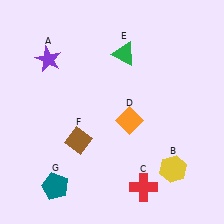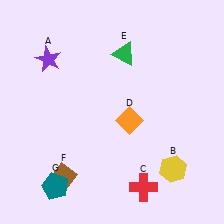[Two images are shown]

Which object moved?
The brown diamond (F) moved down.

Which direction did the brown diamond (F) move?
The brown diamond (F) moved down.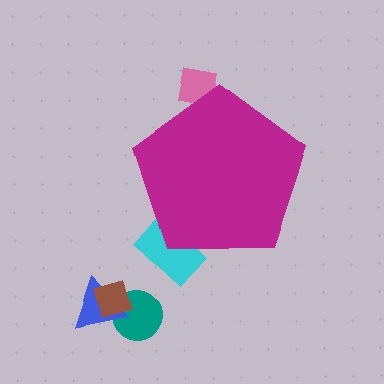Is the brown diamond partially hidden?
No, the brown diamond is fully visible.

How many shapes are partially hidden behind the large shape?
2 shapes are partially hidden.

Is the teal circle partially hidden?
No, the teal circle is fully visible.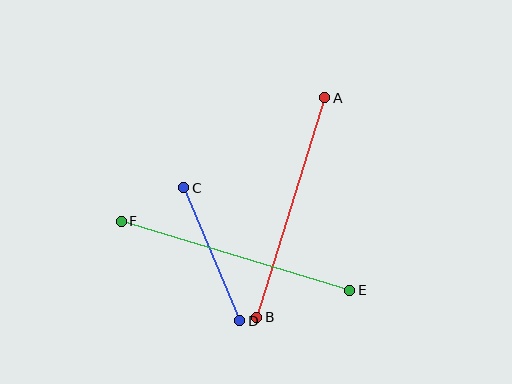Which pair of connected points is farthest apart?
Points E and F are farthest apart.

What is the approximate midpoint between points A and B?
The midpoint is at approximately (291, 207) pixels.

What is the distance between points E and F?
The distance is approximately 239 pixels.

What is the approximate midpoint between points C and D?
The midpoint is at approximately (212, 254) pixels.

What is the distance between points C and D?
The distance is approximately 144 pixels.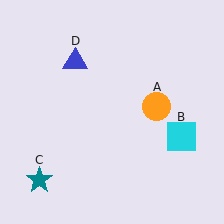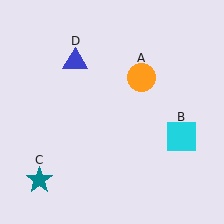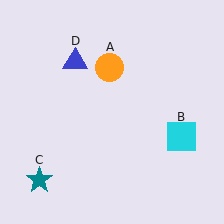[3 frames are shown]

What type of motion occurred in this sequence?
The orange circle (object A) rotated counterclockwise around the center of the scene.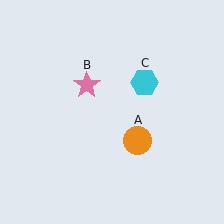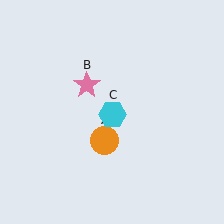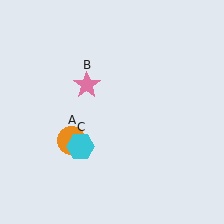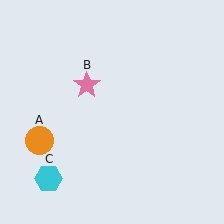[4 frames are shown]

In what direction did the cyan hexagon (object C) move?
The cyan hexagon (object C) moved down and to the left.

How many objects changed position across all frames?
2 objects changed position: orange circle (object A), cyan hexagon (object C).